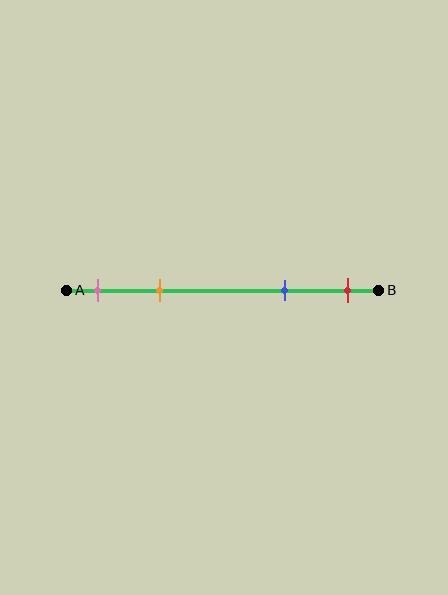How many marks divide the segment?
There are 4 marks dividing the segment.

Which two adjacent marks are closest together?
The pink and orange marks are the closest adjacent pair.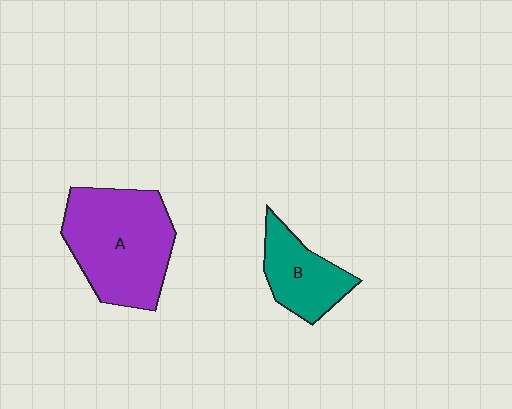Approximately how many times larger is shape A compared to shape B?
Approximately 1.9 times.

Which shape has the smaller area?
Shape B (teal).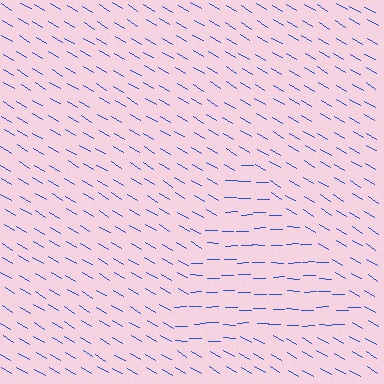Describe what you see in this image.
The image is filled with small blue line segments. A triangle region in the image has lines oriented differently from the surrounding lines, creating a visible texture boundary.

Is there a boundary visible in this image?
Yes, there is a texture boundary formed by a change in line orientation.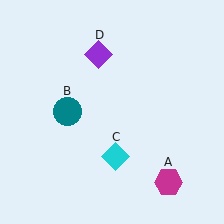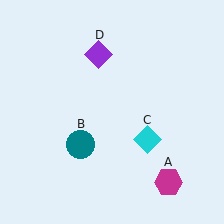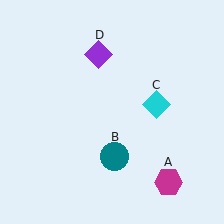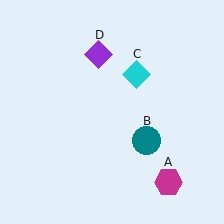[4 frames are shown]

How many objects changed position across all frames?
2 objects changed position: teal circle (object B), cyan diamond (object C).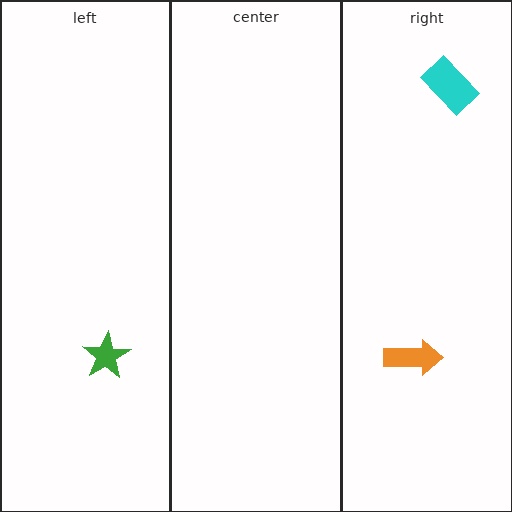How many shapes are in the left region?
1.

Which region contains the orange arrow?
The right region.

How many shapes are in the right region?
2.